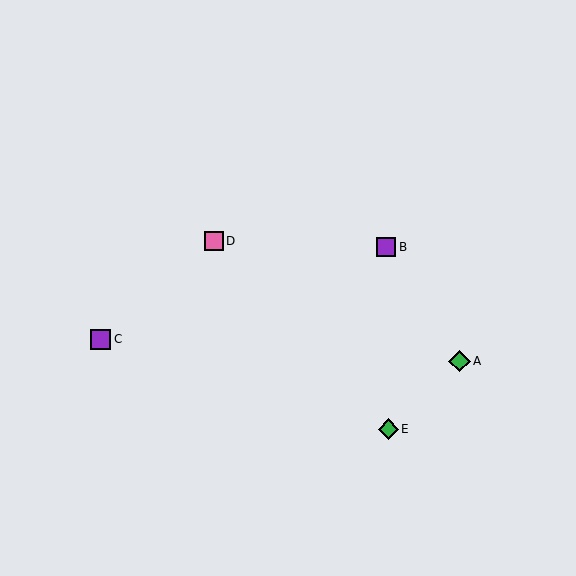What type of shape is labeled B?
Shape B is a purple square.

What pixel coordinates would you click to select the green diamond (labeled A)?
Click at (460, 361) to select the green diamond A.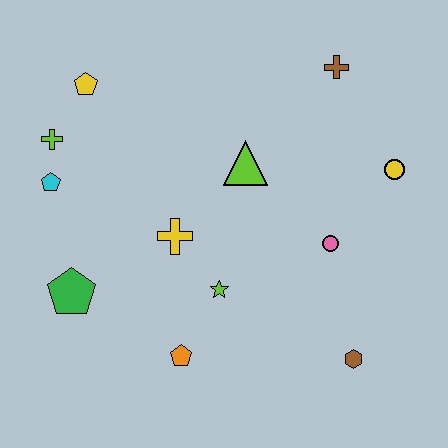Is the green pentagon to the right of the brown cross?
No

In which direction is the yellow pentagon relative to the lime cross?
The yellow pentagon is above the lime cross.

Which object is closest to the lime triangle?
The yellow cross is closest to the lime triangle.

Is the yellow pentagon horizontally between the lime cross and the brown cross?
Yes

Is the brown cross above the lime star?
Yes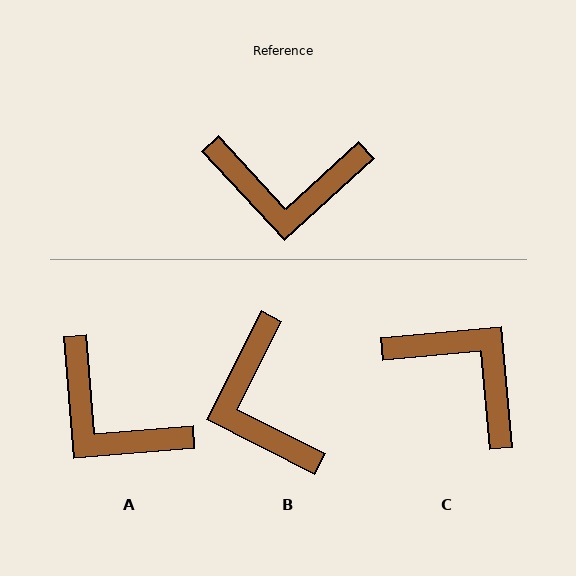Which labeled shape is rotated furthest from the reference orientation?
C, about 143 degrees away.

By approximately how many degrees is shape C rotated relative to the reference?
Approximately 143 degrees counter-clockwise.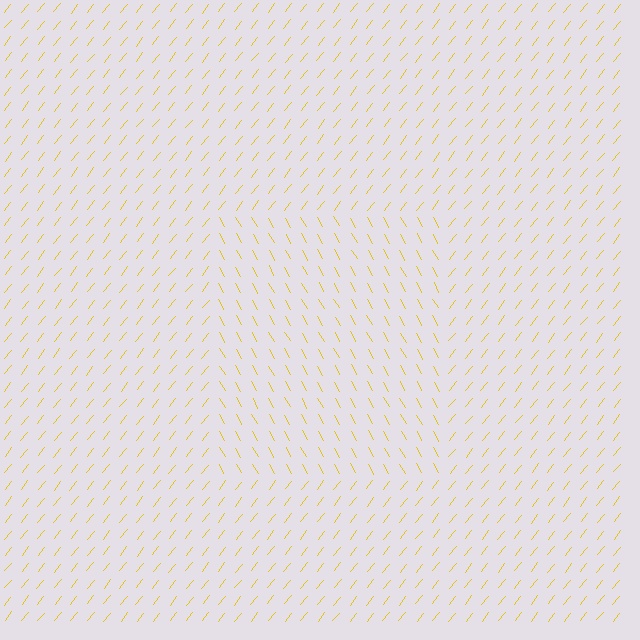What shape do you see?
I see a rectangle.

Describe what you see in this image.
The image is filled with small yellow line segments. A rectangle region in the image has lines oriented differently from the surrounding lines, creating a visible texture boundary.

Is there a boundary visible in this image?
Yes, there is a texture boundary formed by a change in line orientation.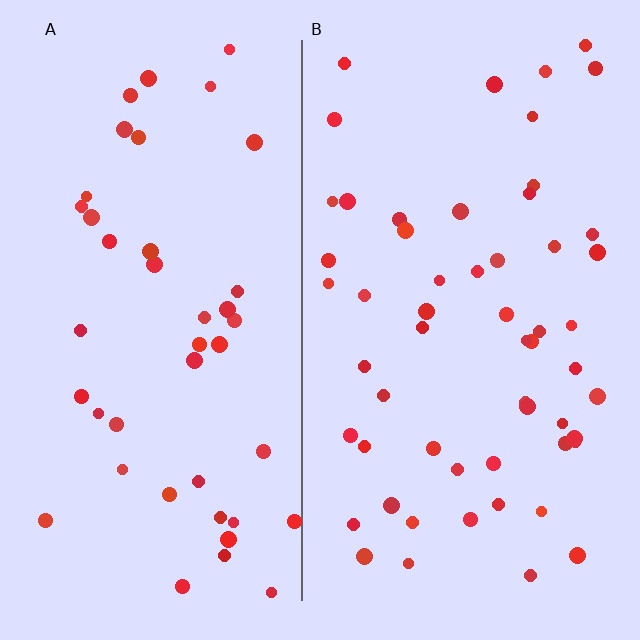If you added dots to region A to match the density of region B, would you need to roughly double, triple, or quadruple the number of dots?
Approximately double.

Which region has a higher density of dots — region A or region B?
B (the right).